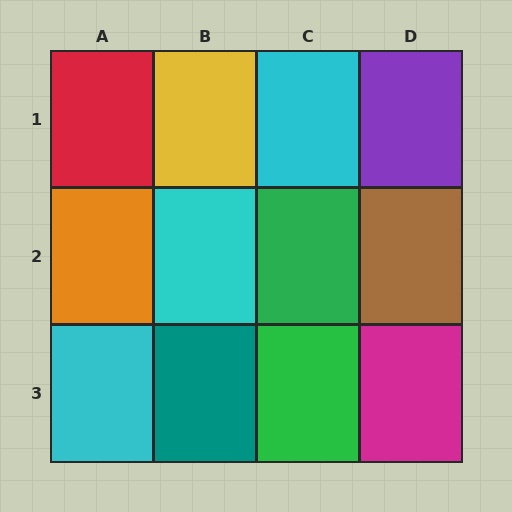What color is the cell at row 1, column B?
Yellow.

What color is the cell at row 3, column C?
Green.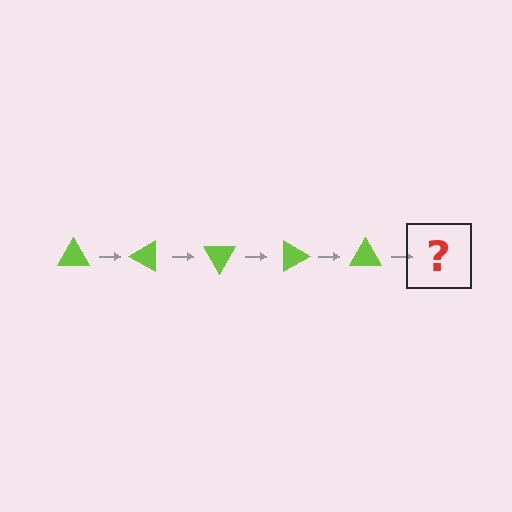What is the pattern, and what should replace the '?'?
The pattern is that the triangle rotates 30 degrees each step. The '?' should be a lime triangle rotated 150 degrees.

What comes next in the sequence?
The next element should be a lime triangle rotated 150 degrees.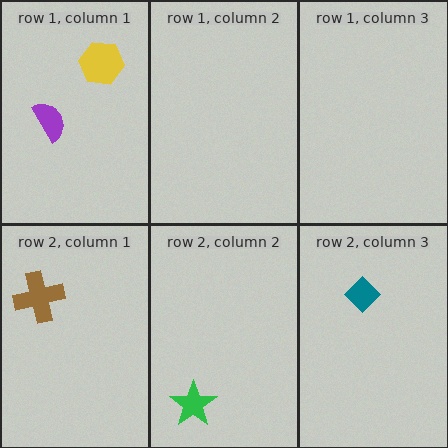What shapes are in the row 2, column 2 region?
The green star.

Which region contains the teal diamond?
The row 2, column 3 region.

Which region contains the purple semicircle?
The row 1, column 1 region.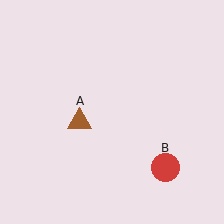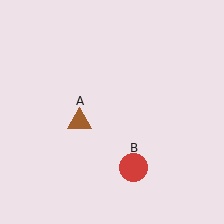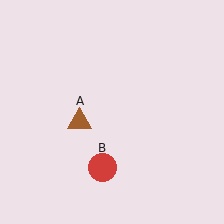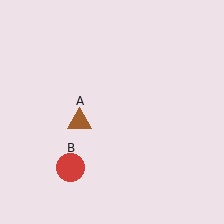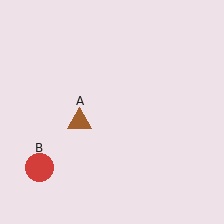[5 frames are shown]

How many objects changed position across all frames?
1 object changed position: red circle (object B).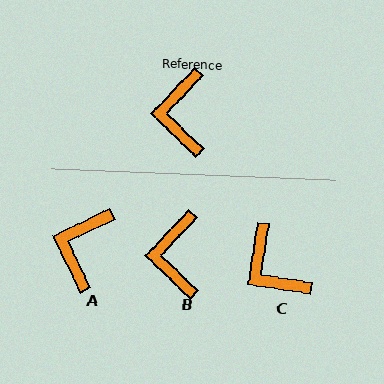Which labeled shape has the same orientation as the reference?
B.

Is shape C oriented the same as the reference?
No, it is off by about 35 degrees.